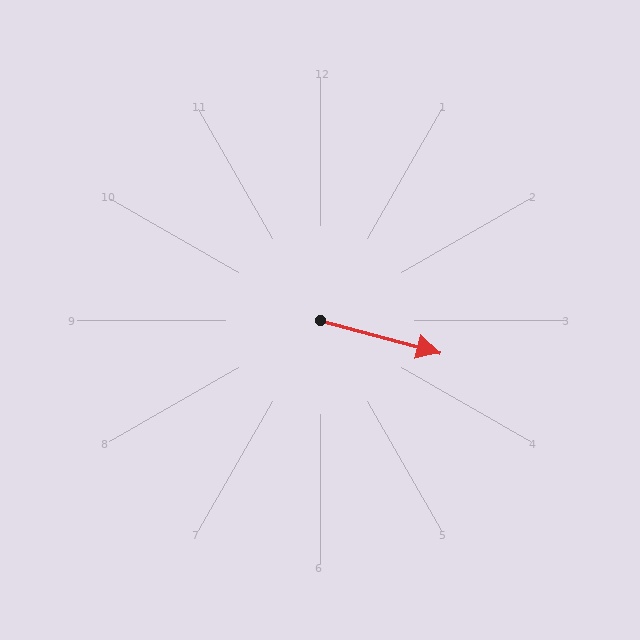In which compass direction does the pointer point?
East.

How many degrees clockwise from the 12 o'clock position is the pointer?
Approximately 105 degrees.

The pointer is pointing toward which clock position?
Roughly 4 o'clock.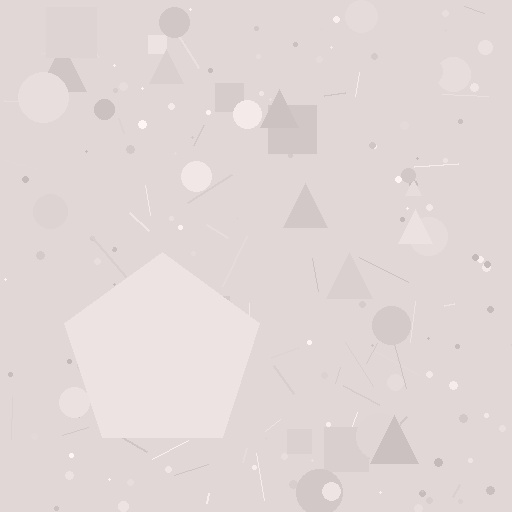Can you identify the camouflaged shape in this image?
The camouflaged shape is a pentagon.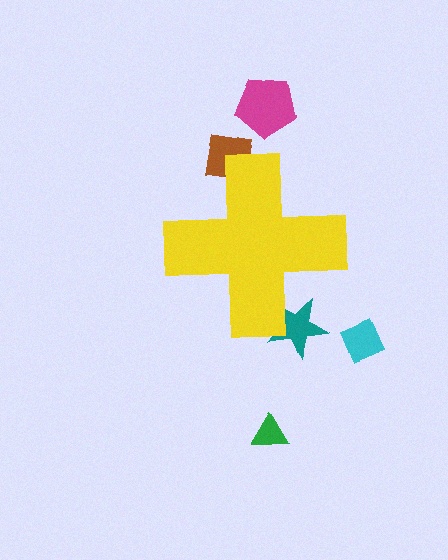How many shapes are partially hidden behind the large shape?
2 shapes are partially hidden.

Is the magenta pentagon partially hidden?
No, the magenta pentagon is fully visible.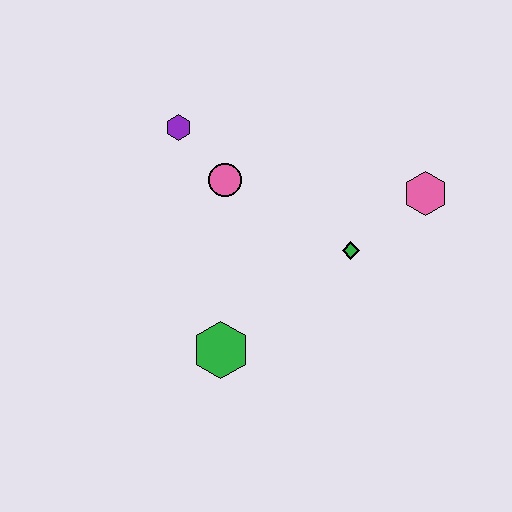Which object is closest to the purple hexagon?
The pink circle is closest to the purple hexagon.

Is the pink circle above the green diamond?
Yes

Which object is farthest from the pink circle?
The pink hexagon is farthest from the pink circle.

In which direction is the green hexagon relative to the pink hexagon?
The green hexagon is to the left of the pink hexagon.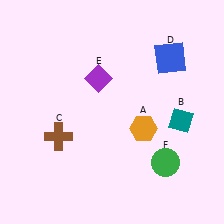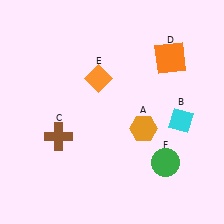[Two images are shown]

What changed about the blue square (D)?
In Image 1, D is blue. In Image 2, it changed to orange.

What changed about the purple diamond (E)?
In Image 1, E is purple. In Image 2, it changed to orange.